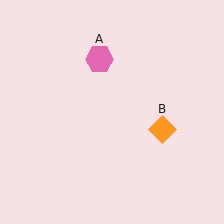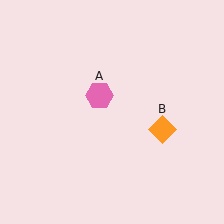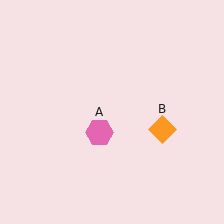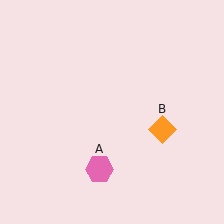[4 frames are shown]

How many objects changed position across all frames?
1 object changed position: pink hexagon (object A).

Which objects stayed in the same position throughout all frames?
Orange diamond (object B) remained stationary.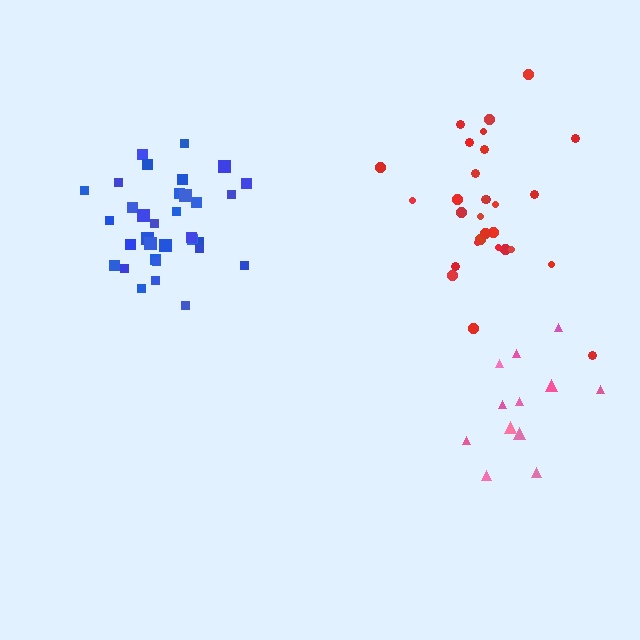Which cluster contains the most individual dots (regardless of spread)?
Blue (33).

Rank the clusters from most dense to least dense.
blue, red, pink.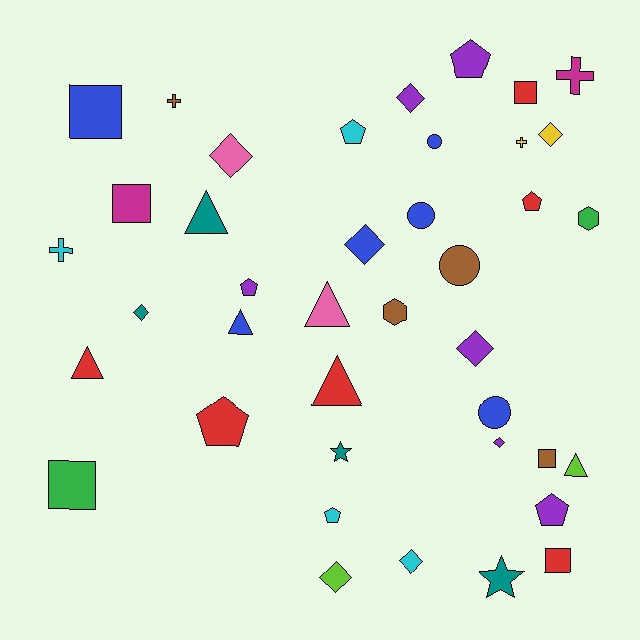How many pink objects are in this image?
There are 2 pink objects.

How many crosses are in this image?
There are 4 crosses.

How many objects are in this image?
There are 40 objects.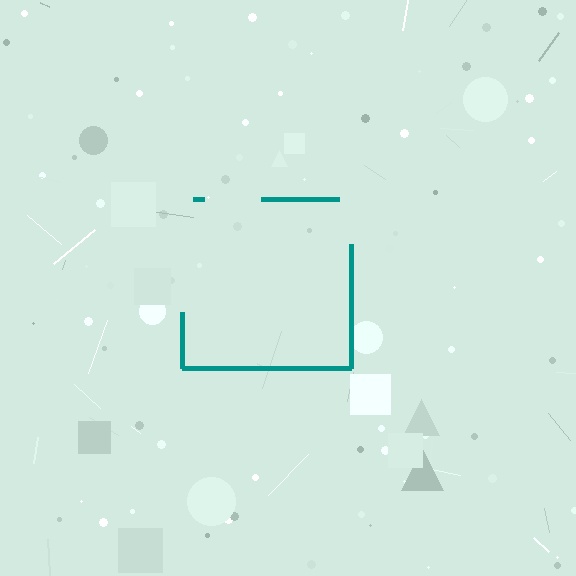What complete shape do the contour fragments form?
The contour fragments form a square.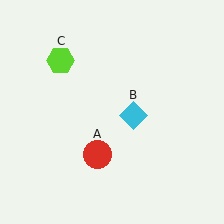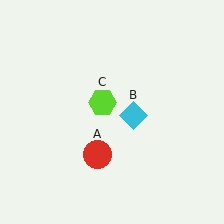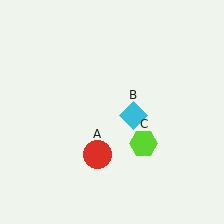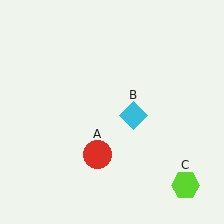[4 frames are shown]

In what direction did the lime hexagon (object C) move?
The lime hexagon (object C) moved down and to the right.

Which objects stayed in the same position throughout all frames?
Red circle (object A) and cyan diamond (object B) remained stationary.